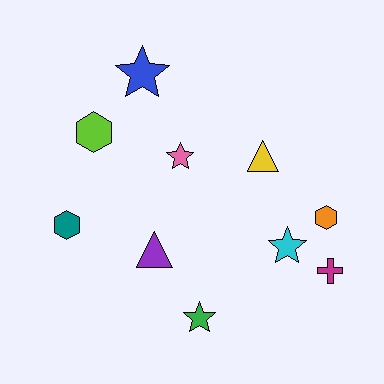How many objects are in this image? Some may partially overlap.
There are 10 objects.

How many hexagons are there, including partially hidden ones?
There are 3 hexagons.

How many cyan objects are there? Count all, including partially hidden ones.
There is 1 cyan object.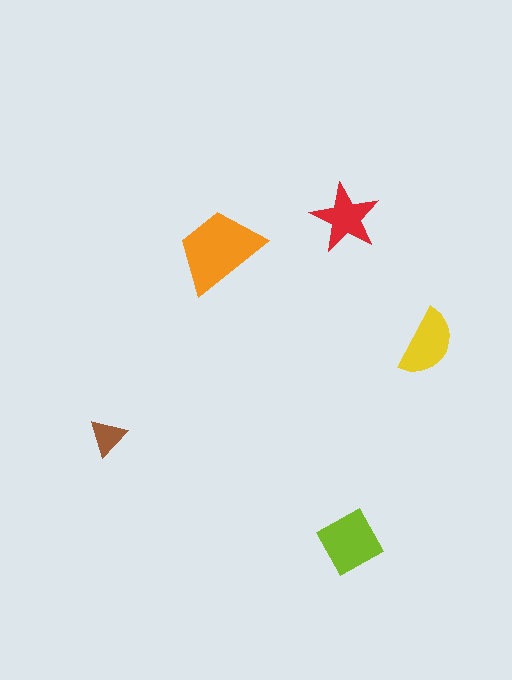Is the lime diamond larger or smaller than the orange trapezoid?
Smaller.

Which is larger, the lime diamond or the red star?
The lime diamond.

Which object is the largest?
The orange trapezoid.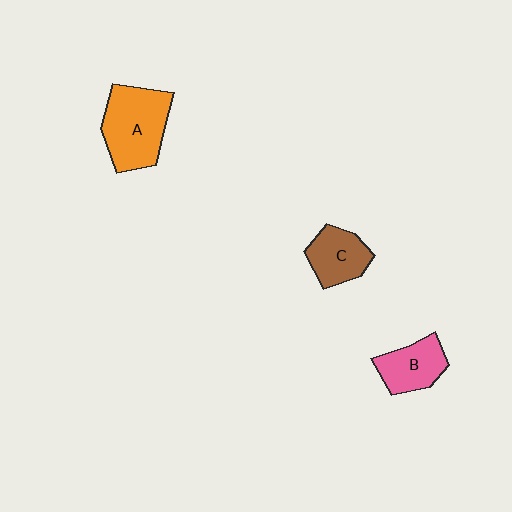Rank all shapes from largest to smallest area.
From largest to smallest: A (orange), B (pink), C (brown).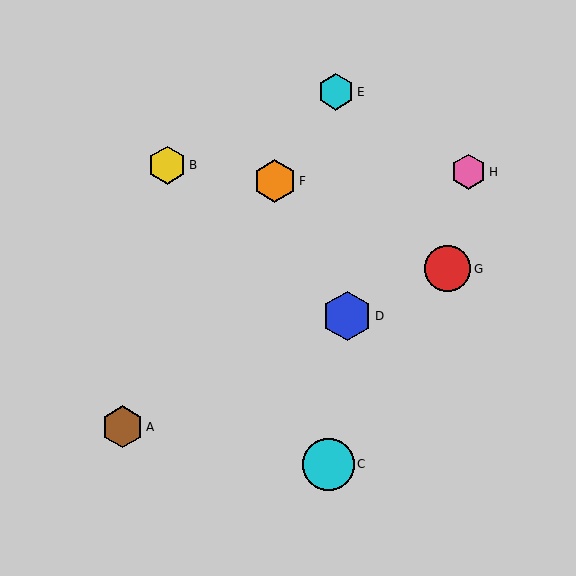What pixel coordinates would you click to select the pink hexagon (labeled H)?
Click at (468, 172) to select the pink hexagon H.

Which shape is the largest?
The cyan circle (labeled C) is the largest.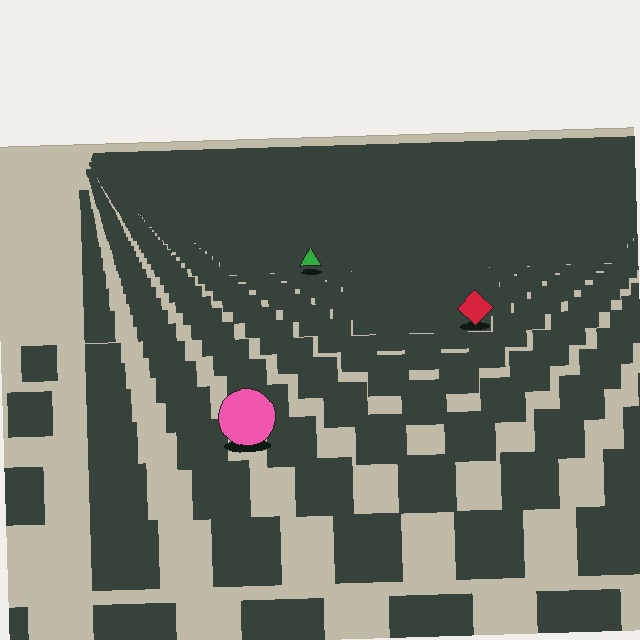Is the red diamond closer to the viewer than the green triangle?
Yes. The red diamond is closer — you can tell from the texture gradient: the ground texture is coarser near it.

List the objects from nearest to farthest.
From nearest to farthest: the pink circle, the red diamond, the green triangle.